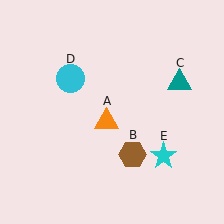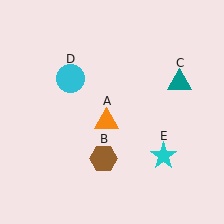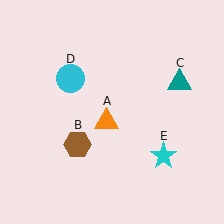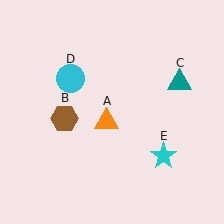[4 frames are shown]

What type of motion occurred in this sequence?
The brown hexagon (object B) rotated clockwise around the center of the scene.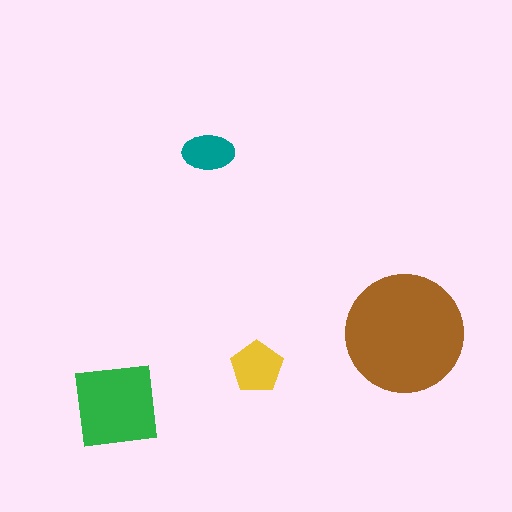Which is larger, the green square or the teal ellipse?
The green square.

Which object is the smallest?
The teal ellipse.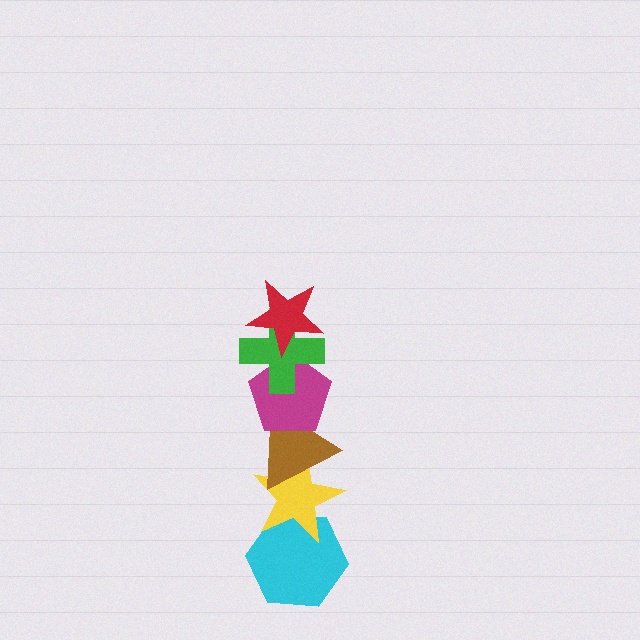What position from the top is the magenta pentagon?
The magenta pentagon is 3rd from the top.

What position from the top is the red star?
The red star is 1st from the top.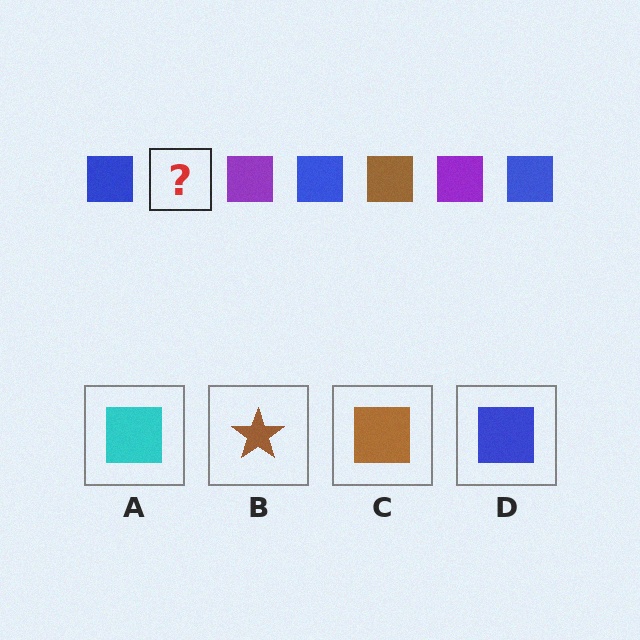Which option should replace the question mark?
Option C.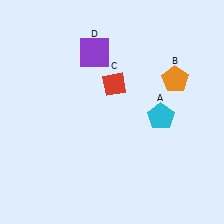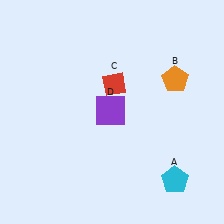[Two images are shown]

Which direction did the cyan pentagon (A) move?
The cyan pentagon (A) moved down.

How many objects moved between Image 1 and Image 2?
2 objects moved between the two images.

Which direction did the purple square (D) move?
The purple square (D) moved down.